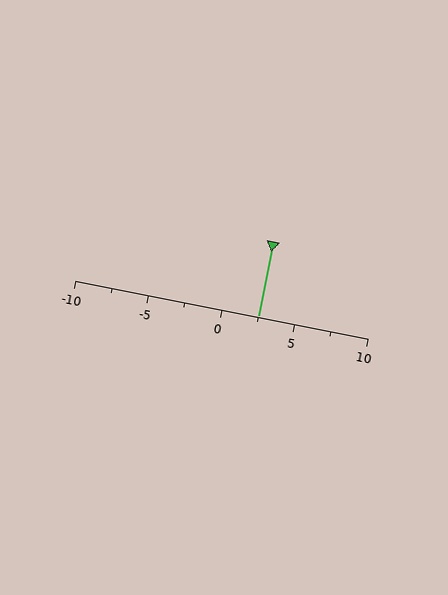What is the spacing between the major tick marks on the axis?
The major ticks are spaced 5 apart.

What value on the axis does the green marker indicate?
The marker indicates approximately 2.5.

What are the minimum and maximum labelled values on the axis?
The axis runs from -10 to 10.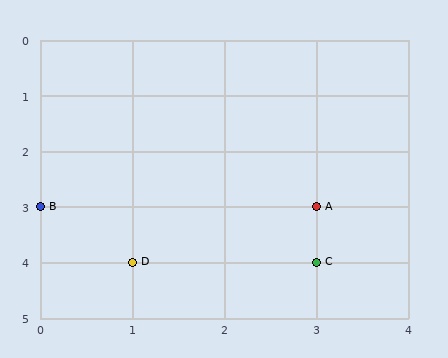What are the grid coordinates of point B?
Point B is at grid coordinates (0, 3).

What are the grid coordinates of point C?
Point C is at grid coordinates (3, 4).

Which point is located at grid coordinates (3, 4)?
Point C is at (3, 4).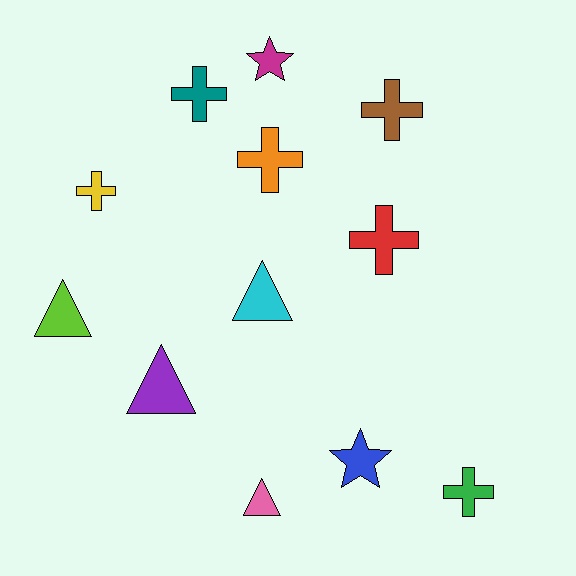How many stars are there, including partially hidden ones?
There are 2 stars.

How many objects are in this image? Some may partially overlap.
There are 12 objects.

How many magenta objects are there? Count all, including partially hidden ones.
There is 1 magenta object.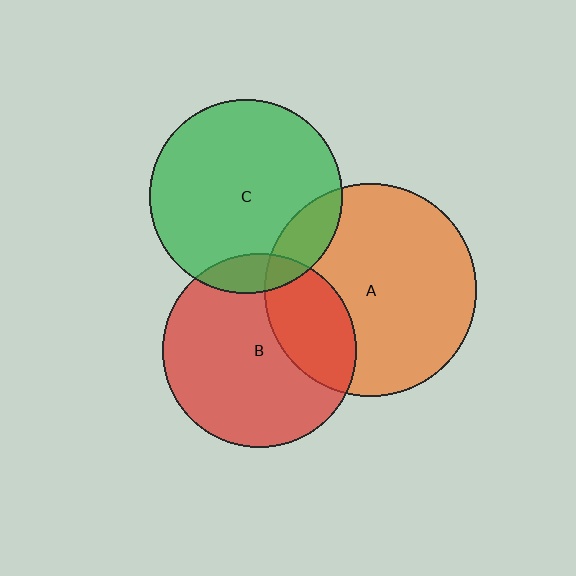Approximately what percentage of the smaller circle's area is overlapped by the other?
Approximately 10%.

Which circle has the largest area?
Circle A (orange).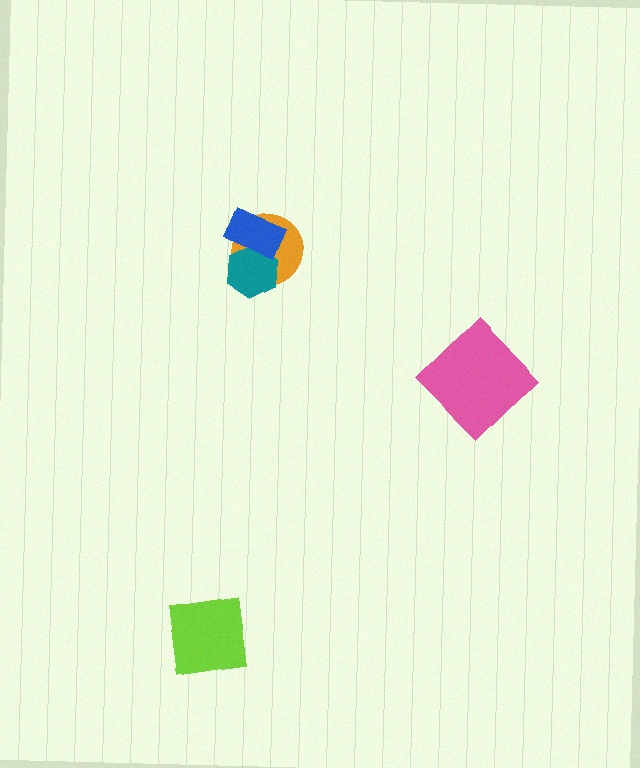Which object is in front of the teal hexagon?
The blue rectangle is in front of the teal hexagon.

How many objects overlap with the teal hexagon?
2 objects overlap with the teal hexagon.